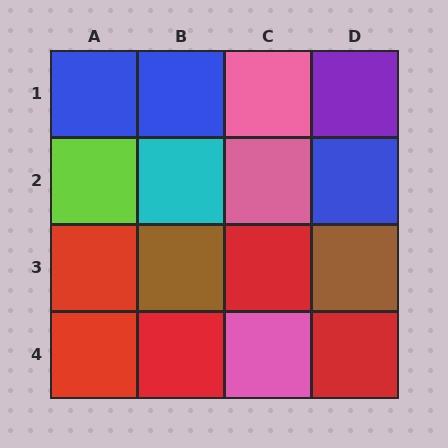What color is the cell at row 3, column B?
Brown.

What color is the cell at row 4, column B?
Red.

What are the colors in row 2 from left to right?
Lime, cyan, pink, blue.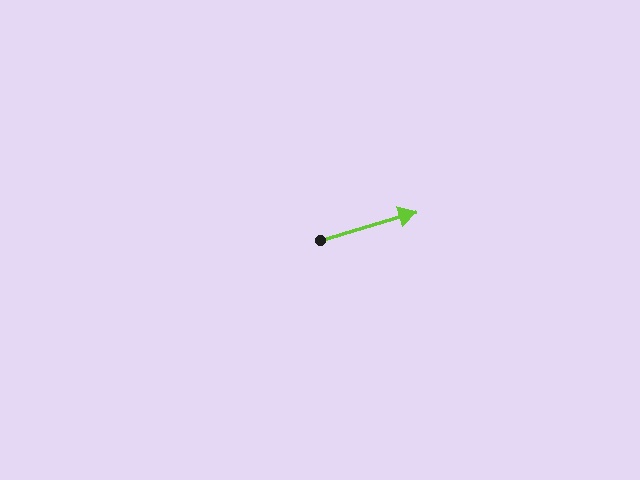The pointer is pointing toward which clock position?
Roughly 2 o'clock.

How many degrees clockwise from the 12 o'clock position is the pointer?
Approximately 74 degrees.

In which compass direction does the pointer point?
East.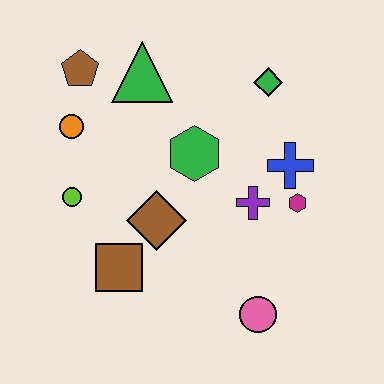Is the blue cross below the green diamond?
Yes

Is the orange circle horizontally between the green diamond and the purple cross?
No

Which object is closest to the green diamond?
The blue cross is closest to the green diamond.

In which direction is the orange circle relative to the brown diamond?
The orange circle is above the brown diamond.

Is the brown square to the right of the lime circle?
Yes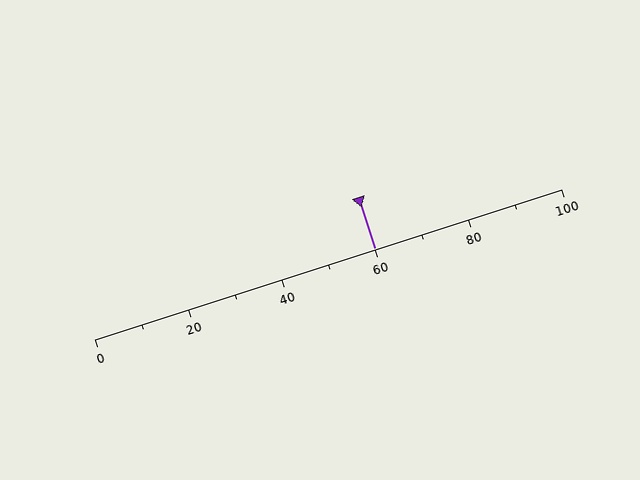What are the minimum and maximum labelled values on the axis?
The axis runs from 0 to 100.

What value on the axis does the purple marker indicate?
The marker indicates approximately 60.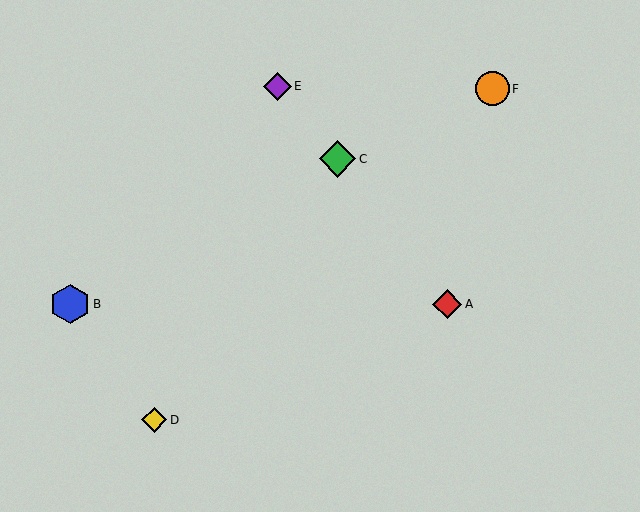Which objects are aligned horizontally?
Objects A, B are aligned horizontally.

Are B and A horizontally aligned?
Yes, both are at y≈304.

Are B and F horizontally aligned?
No, B is at y≈304 and F is at y≈89.